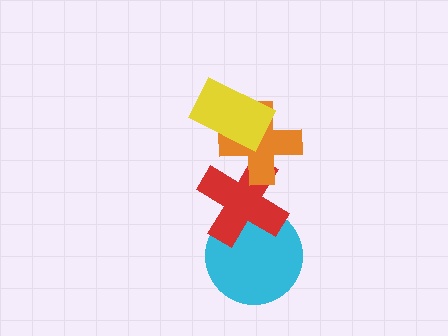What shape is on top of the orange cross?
The yellow rectangle is on top of the orange cross.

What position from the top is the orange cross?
The orange cross is 2nd from the top.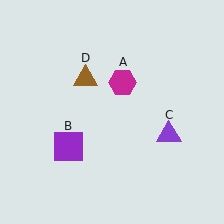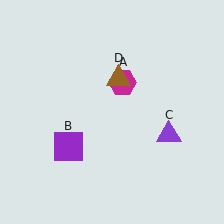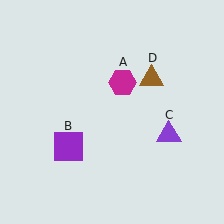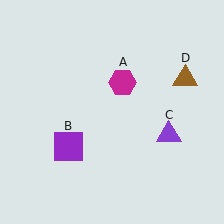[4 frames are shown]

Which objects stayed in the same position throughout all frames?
Magenta hexagon (object A) and purple square (object B) and purple triangle (object C) remained stationary.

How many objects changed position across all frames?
1 object changed position: brown triangle (object D).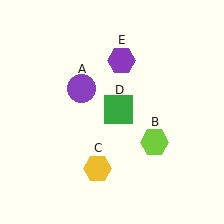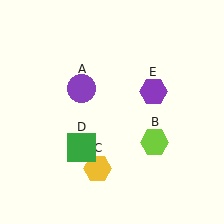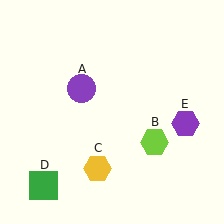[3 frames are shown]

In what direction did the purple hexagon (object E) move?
The purple hexagon (object E) moved down and to the right.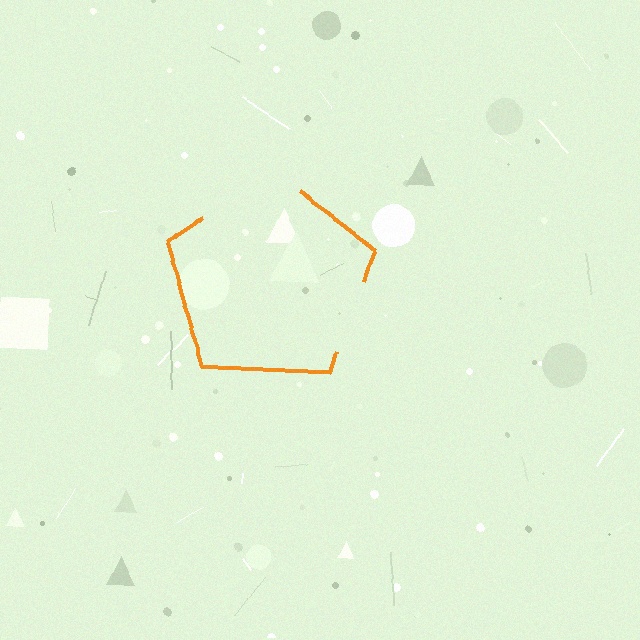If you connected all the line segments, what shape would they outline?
They would outline a pentagon.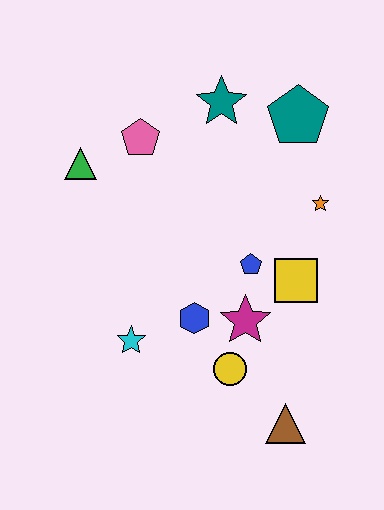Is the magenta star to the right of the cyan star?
Yes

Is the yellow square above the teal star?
No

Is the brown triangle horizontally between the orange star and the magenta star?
Yes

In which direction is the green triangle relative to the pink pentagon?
The green triangle is to the left of the pink pentagon.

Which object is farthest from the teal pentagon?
The brown triangle is farthest from the teal pentagon.